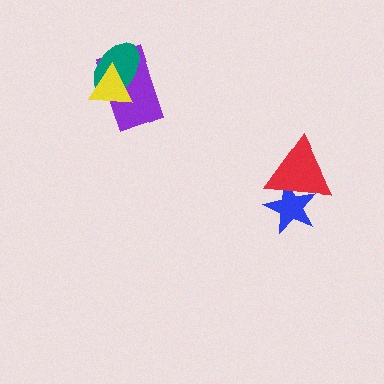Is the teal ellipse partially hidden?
Yes, it is partially covered by another shape.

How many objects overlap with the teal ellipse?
2 objects overlap with the teal ellipse.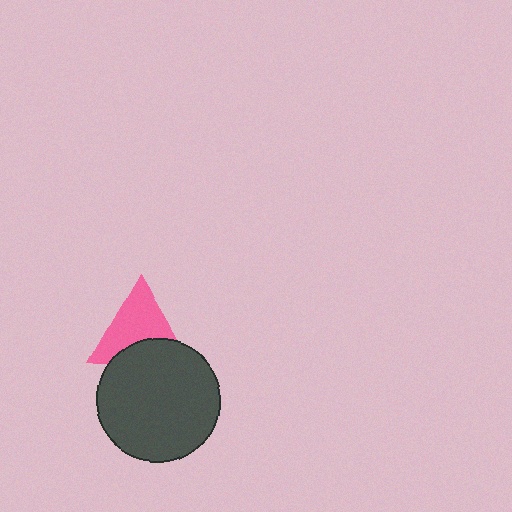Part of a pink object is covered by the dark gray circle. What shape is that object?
It is a triangle.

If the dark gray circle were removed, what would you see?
You would see the complete pink triangle.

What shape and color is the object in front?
The object in front is a dark gray circle.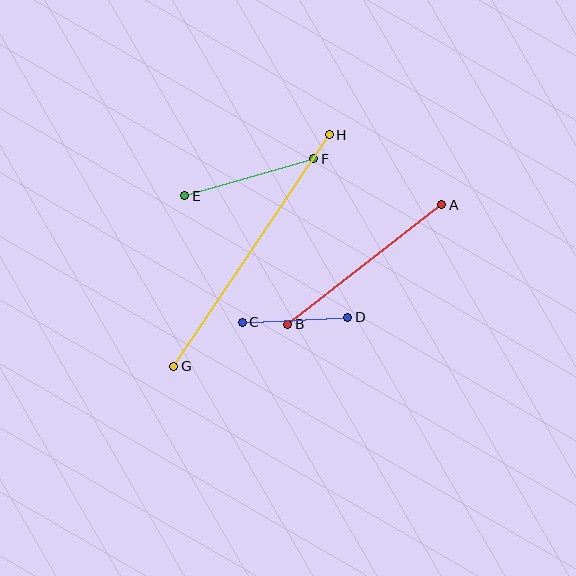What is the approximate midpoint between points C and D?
The midpoint is at approximately (295, 320) pixels.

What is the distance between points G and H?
The distance is approximately 279 pixels.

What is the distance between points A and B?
The distance is approximately 195 pixels.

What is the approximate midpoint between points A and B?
The midpoint is at approximately (365, 264) pixels.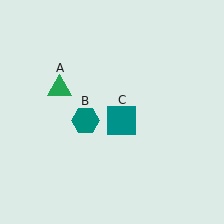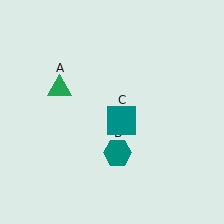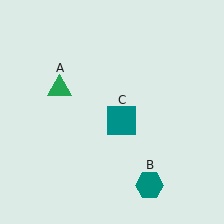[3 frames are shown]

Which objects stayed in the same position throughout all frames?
Green triangle (object A) and teal square (object C) remained stationary.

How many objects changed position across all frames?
1 object changed position: teal hexagon (object B).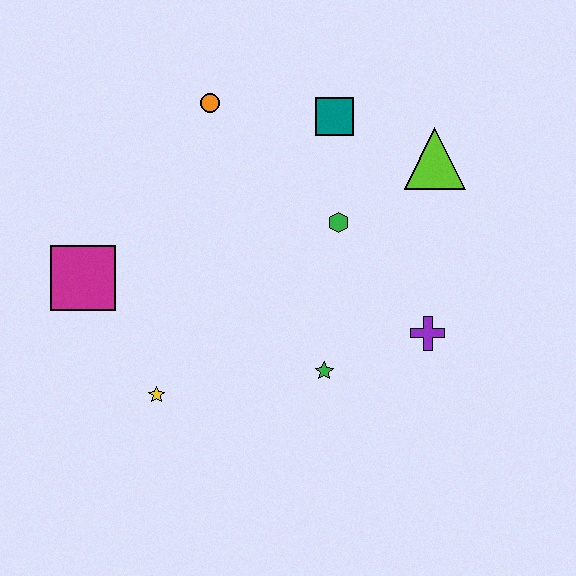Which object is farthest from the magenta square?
The lime triangle is farthest from the magenta square.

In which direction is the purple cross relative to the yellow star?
The purple cross is to the right of the yellow star.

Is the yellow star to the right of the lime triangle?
No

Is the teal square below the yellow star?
No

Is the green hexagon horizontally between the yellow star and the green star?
No